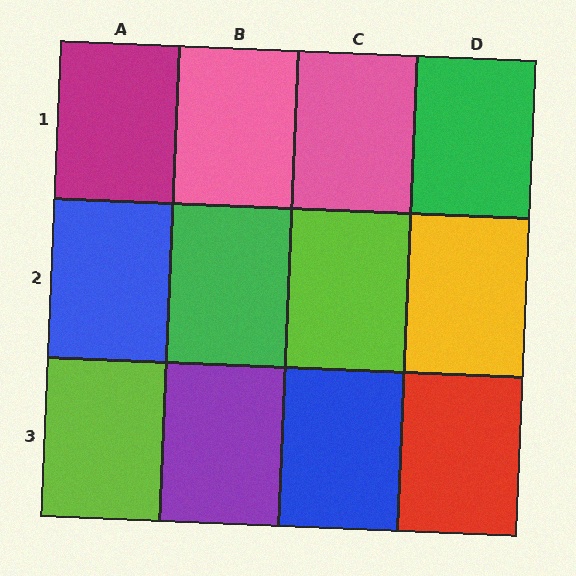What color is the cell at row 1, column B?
Pink.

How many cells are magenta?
1 cell is magenta.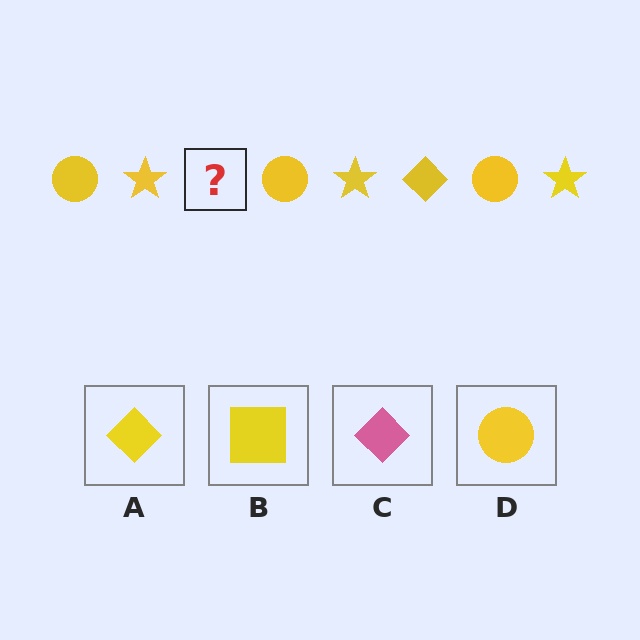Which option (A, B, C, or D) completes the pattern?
A.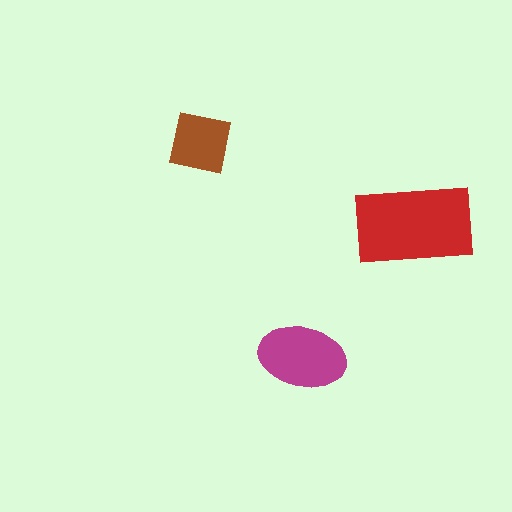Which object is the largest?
The red rectangle.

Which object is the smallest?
The brown square.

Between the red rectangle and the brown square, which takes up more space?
The red rectangle.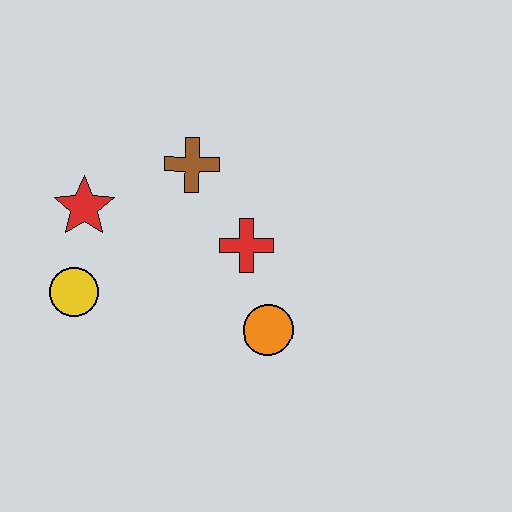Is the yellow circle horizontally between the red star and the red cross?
No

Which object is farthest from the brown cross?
The orange circle is farthest from the brown cross.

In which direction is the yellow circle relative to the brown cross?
The yellow circle is below the brown cross.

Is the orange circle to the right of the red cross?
Yes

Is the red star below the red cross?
No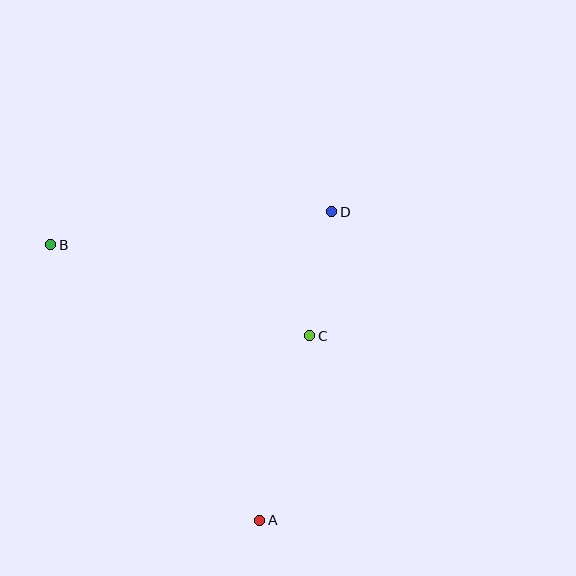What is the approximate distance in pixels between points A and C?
The distance between A and C is approximately 191 pixels.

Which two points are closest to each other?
Points C and D are closest to each other.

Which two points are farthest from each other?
Points A and B are farthest from each other.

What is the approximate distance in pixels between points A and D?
The distance between A and D is approximately 317 pixels.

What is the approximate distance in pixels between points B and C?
The distance between B and C is approximately 274 pixels.